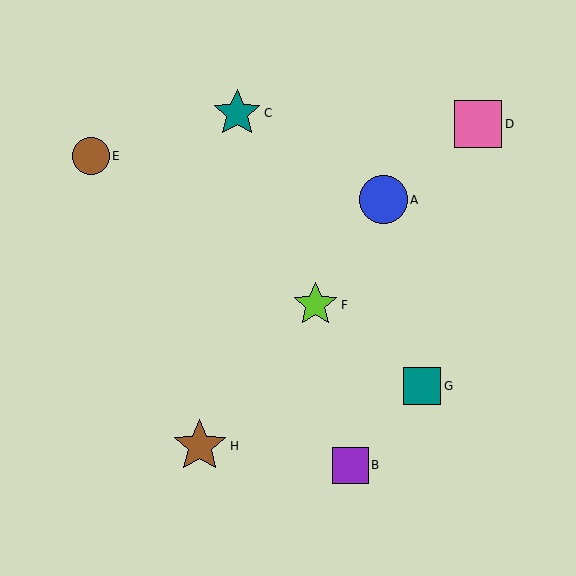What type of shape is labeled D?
Shape D is a pink square.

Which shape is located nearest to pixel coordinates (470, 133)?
The pink square (labeled D) at (478, 124) is nearest to that location.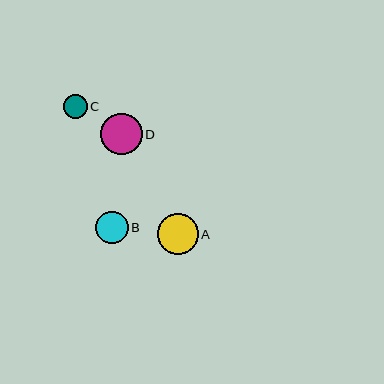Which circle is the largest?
Circle D is the largest with a size of approximately 42 pixels.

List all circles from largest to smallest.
From largest to smallest: D, A, B, C.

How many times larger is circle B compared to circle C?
Circle B is approximately 1.3 times the size of circle C.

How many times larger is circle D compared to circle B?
Circle D is approximately 1.3 times the size of circle B.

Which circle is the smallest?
Circle C is the smallest with a size of approximately 24 pixels.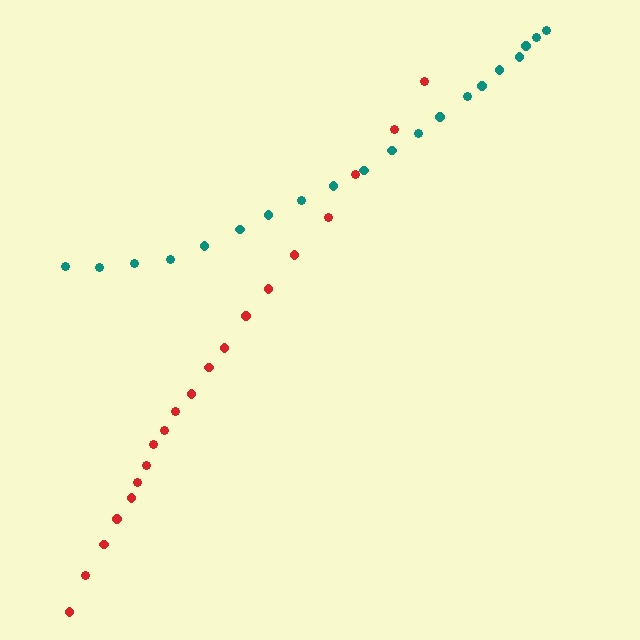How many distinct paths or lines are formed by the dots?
There are 2 distinct paths.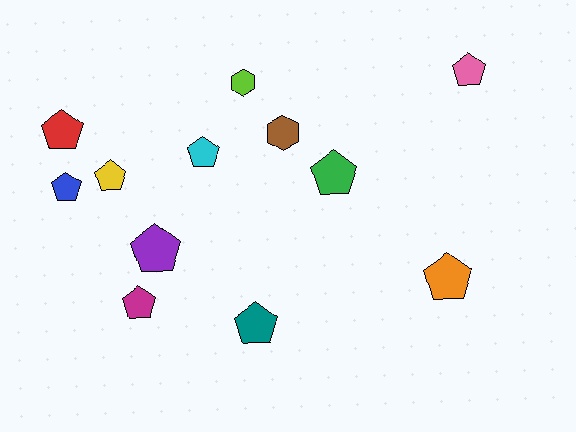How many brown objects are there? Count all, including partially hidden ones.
There is 1 brown object.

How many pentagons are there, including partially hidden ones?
There are 10 pentagons.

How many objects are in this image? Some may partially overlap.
There are 12 objects.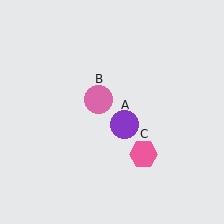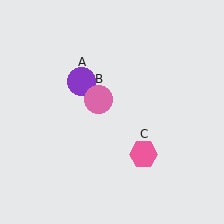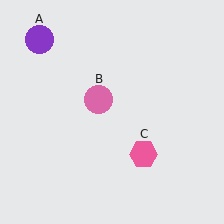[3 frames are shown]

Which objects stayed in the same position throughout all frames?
Pink circle (object B) and pink hexagon (object C) remained stationary.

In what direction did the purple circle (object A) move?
The purple circle (object A) moved up and to the left.